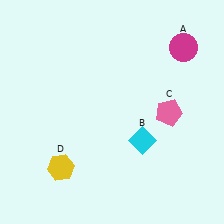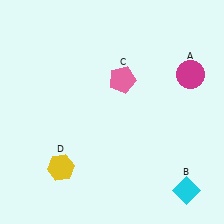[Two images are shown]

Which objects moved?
The objects that moved are: the magenta circle (A), the cyan diamond (B), the pink pentagon (C).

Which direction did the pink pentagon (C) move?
The pink pentagon (C) moved left.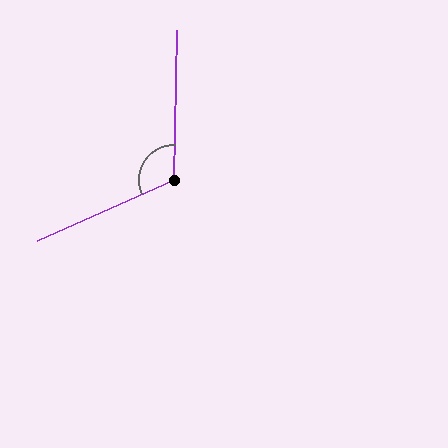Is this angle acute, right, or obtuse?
It is obtuse.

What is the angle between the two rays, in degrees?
Approximately 116 degrees.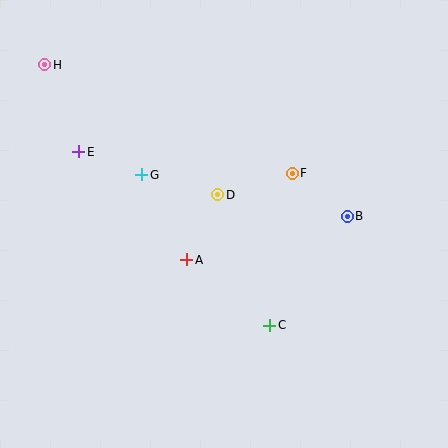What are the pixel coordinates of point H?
Point H is at (45, 65).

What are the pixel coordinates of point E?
Point E is at (79, 152).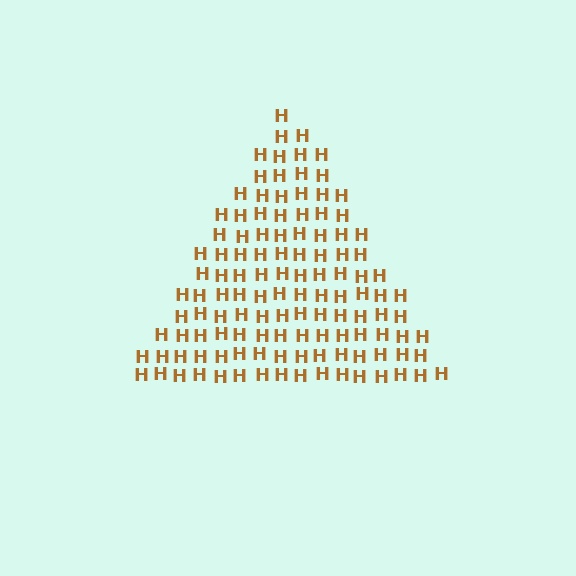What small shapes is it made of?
It is made of small letter H's.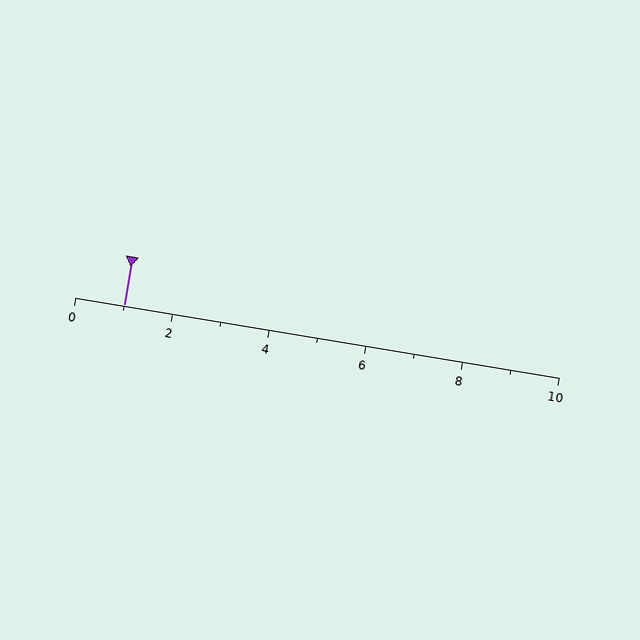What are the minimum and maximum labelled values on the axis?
The axis runs from 0 to 10.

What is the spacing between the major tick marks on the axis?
The major ticks are spaced 2 apart.